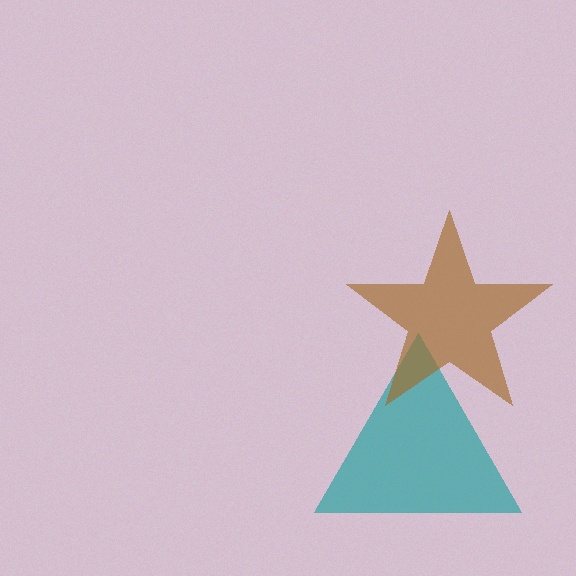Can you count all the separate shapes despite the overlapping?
Yes, there are 2 separate shapes.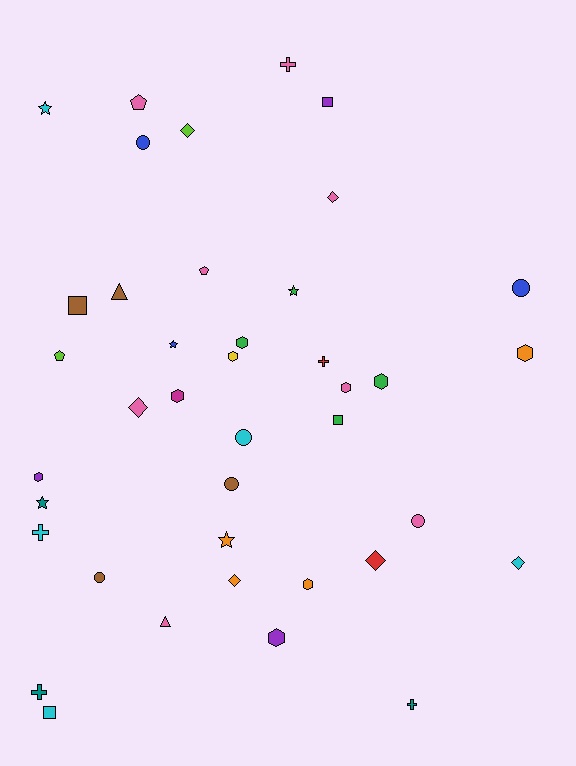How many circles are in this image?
There are 6 circles.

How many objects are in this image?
There are 40 objects.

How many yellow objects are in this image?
There is 1 yellow object.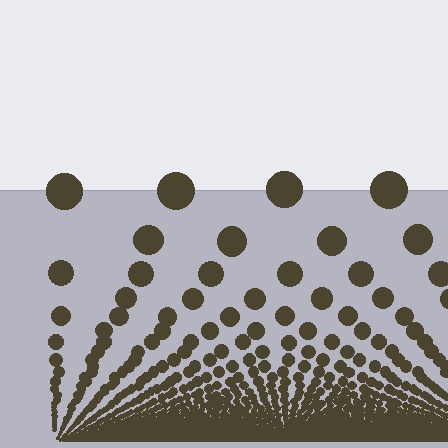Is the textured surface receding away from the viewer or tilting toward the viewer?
The surface appears to tilt toward the viewer. Texture elements get larger and sparser toward the top.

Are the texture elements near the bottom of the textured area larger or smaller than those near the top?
Smaller. The gradient is inverted — elements near the bottom are smaller and denser.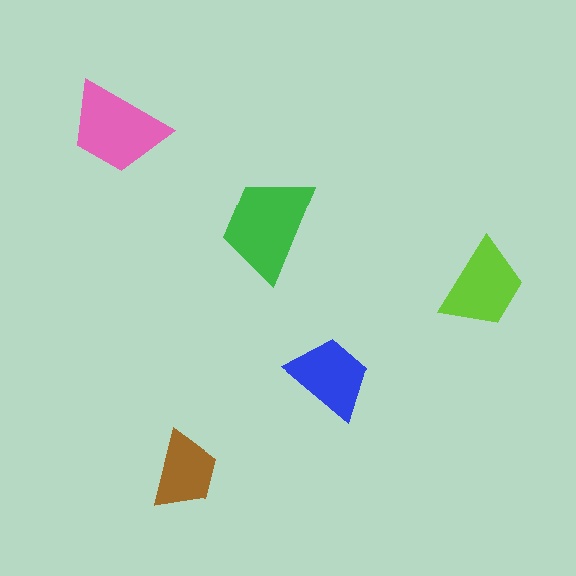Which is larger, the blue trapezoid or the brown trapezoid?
The blue one.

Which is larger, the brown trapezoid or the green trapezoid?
The green one.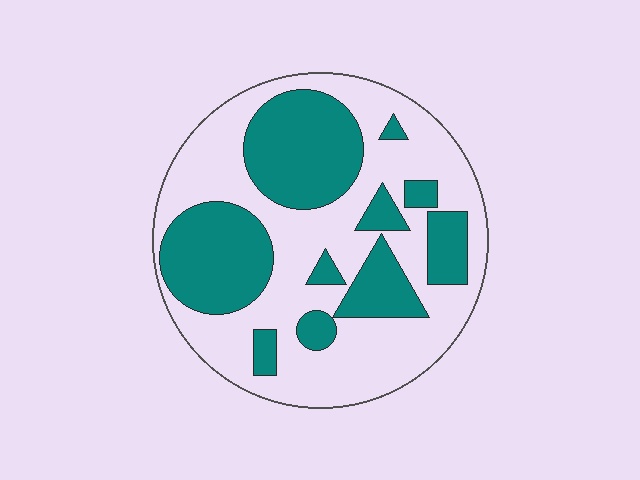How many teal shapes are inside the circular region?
10.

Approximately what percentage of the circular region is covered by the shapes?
Approximately 40%.